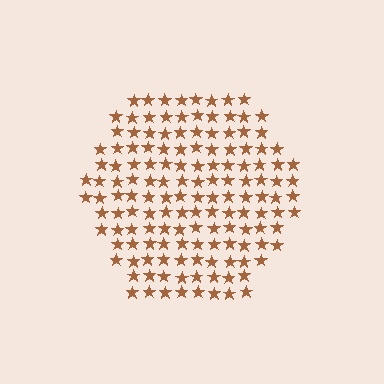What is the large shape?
The large shape is a hexagon.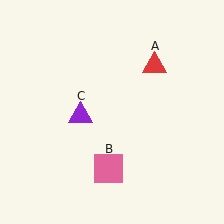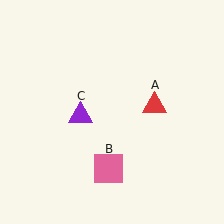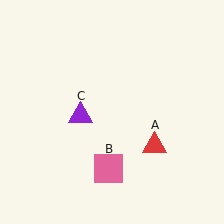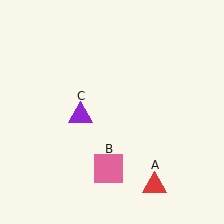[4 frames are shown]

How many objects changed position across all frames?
1 object changed position: red triangle (object A).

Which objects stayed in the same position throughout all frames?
Pink square (object B) and purple triangle (object C) remained stationary.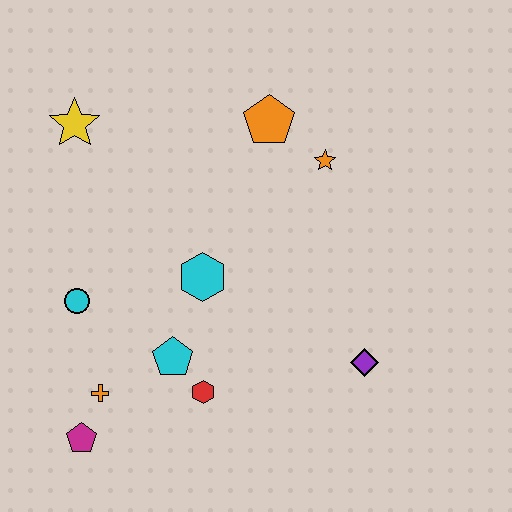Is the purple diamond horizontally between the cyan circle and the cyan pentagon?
No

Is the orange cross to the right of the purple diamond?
No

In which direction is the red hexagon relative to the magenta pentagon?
The red hexagon is to the right of the magenta pentagon.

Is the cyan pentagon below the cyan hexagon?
Yes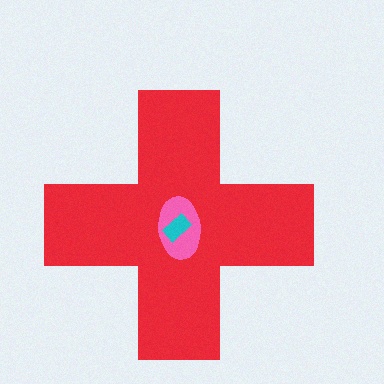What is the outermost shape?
The red cross.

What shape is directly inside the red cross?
The pink ellipse.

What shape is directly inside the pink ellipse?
The cyan rectangle.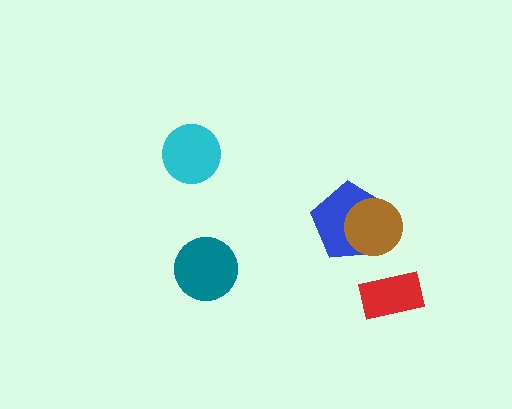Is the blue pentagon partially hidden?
Yes, it is partially covered by another shape.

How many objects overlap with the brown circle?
1 object overlaps with the brown circle.